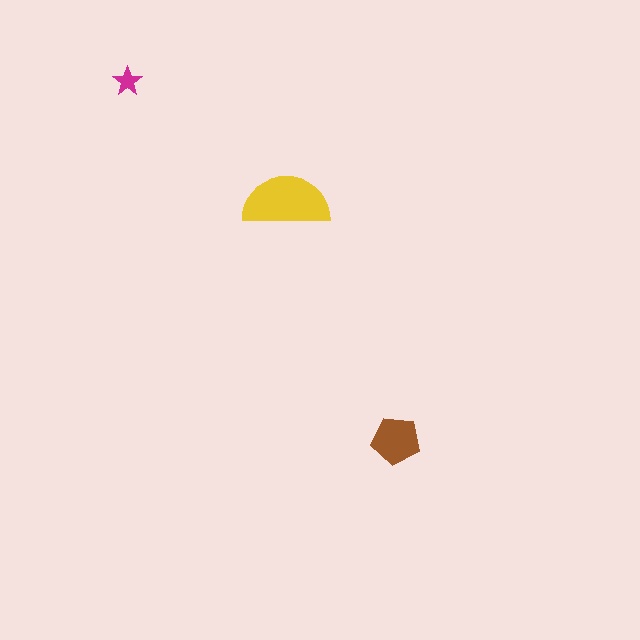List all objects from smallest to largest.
The magenta star, the brown pentagon, the yellow semicircle.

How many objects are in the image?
There are 3 objects in the image.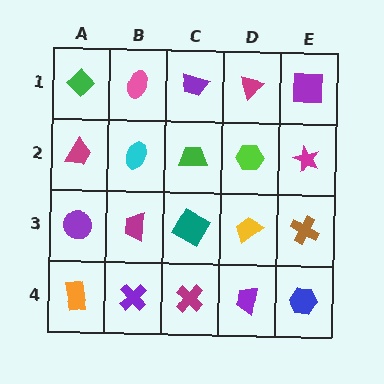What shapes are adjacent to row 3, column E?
A magenta star (row 2, column E), a blue hexagon (row 4, column E), a yellow trapezoid (row 3, column D).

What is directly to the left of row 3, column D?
A teal diamond.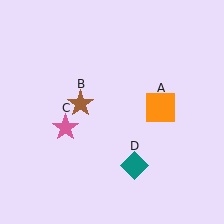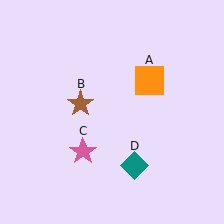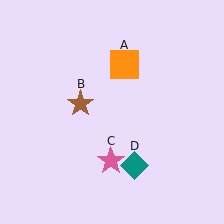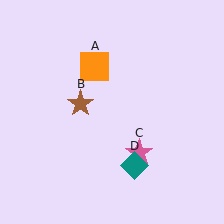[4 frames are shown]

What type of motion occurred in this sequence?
The orange square (object A), pink star (object C) rotated counterclockwise around the center of the scene.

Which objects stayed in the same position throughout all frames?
Brown star (object B) and teal diamond (object D) remained stationary.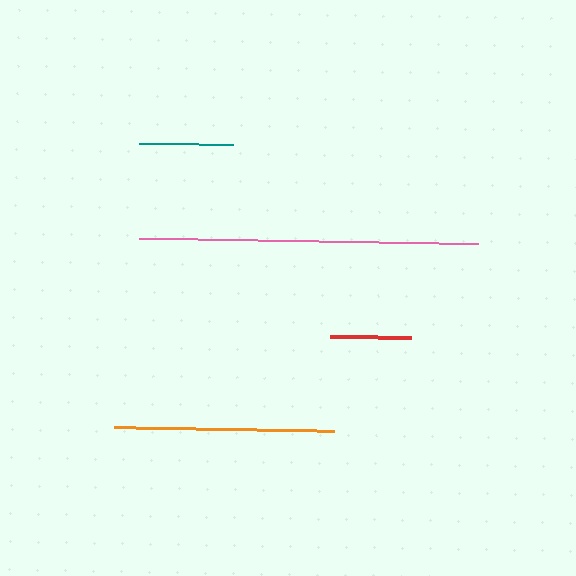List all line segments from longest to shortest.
From longest to shortest: pink, orange, teal, red.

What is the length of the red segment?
The red segment is approximately 81 pixels long.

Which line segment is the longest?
The pink line is the longest at approximately 340 pixels.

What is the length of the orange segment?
The orange segment is approximately 220 pixels long.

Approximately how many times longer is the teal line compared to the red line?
The teal line is approximately 1.2 times the length of the red line.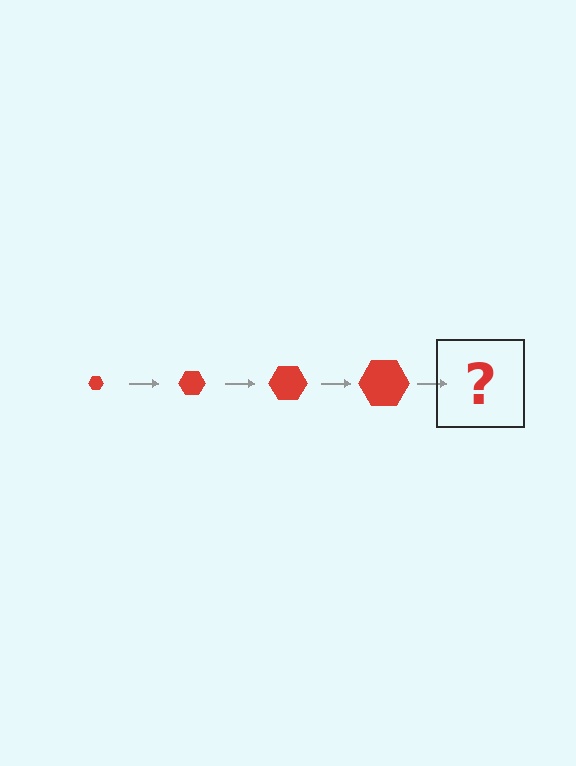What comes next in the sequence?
The next element should be a red hexagon, larger than the previous one.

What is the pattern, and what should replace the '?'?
The pattern is that the hexagon gets progressively larger each step. The '?' should be a red hexagon, larger than the previous one.